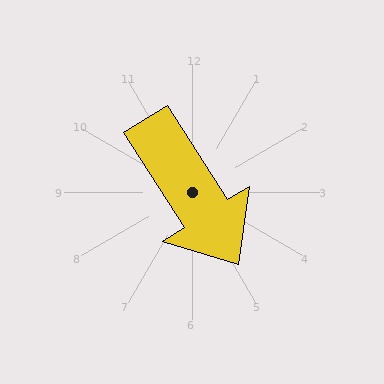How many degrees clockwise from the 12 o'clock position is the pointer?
Approximately 148 degrees.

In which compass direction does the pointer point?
Southeast.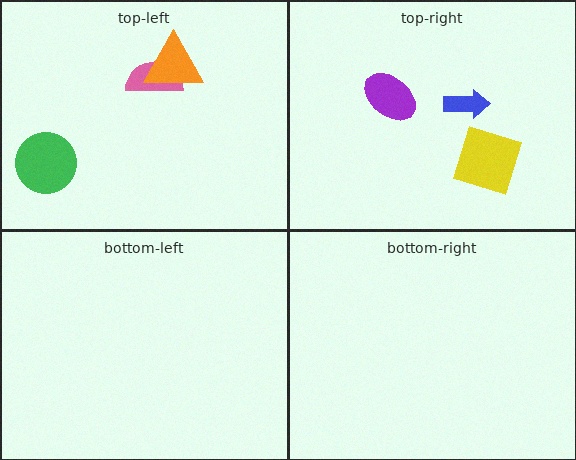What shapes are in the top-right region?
The yellow diamond, the blue arrow, the purple ellipse.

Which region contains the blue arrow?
The top-right region.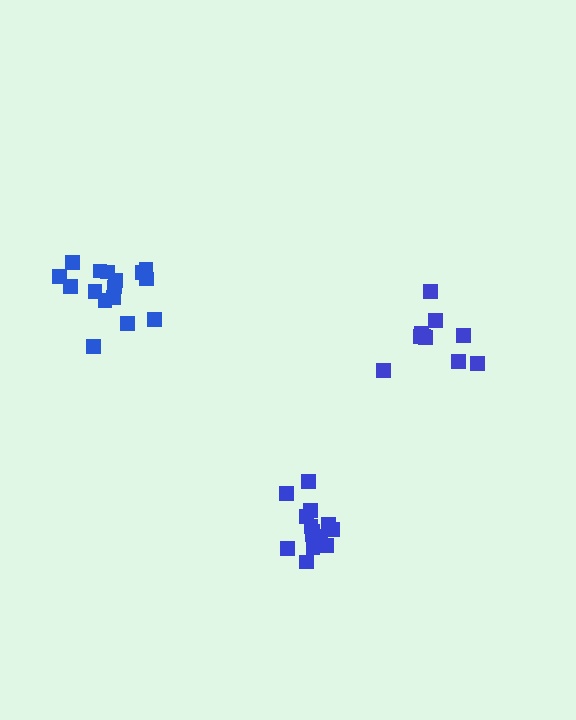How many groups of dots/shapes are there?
There are 3 groups.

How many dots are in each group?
Group 1: 16 dots, Group 2: 10 dots, Group 3: 14 dots (40 total).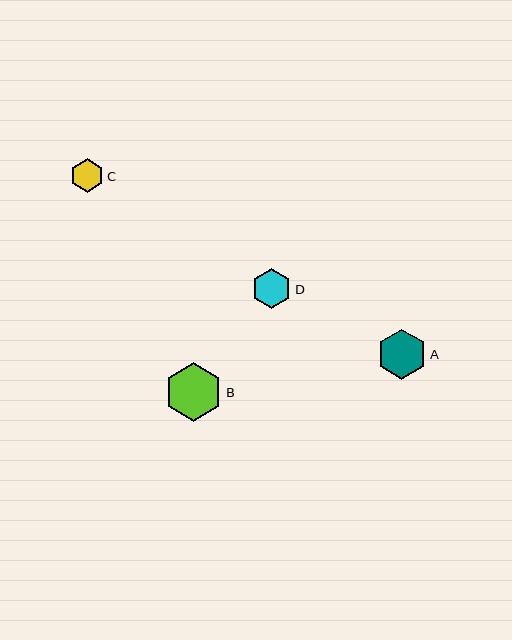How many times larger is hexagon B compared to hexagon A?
Hexagon B is approximately 1.2 times the size of hexagon A.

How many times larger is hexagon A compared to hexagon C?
Hexagon A is approximately 1.5 times the size of hexagon C.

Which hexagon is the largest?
Hexagon B is the largest with a size of approximately 58 pixels.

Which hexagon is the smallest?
Hexagon C is the smallest with a size of approximately 33 pixels.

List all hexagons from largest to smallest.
From largest to smallest: B, A, D, C.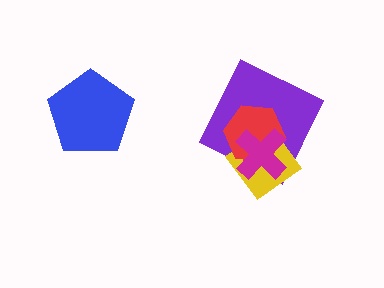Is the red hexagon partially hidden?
Yes, it is partially covered by another shape.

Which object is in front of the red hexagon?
The magenta cross is in front of the red hexagon.